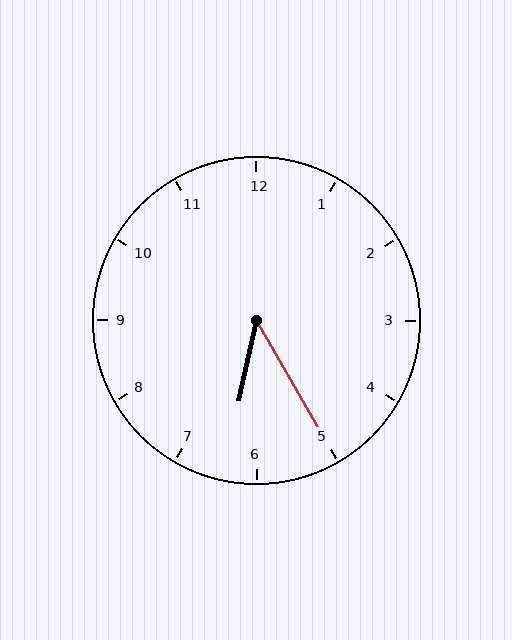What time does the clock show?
6:25.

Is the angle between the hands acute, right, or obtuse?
It is acute.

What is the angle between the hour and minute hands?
Approximately 42 degrees.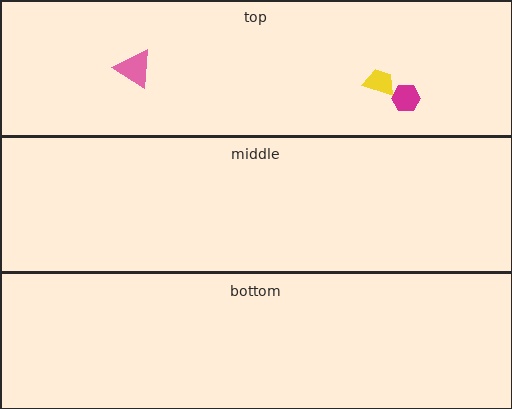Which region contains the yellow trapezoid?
The top region.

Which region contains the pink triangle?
The top region.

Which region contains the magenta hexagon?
The top region.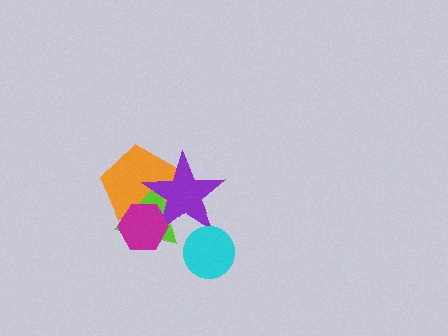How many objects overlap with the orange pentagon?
3 objects overlap with the orange pentagon.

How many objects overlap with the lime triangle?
3 objects overlap with the lime triangle.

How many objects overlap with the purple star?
4 objects overlap with the purple star.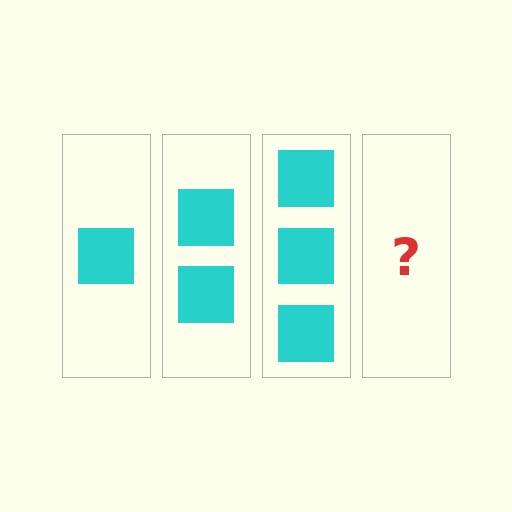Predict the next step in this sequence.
The next step is 4 squares.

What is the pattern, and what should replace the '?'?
The pattern is that each step adds one more square. The '?' should be 4 squares.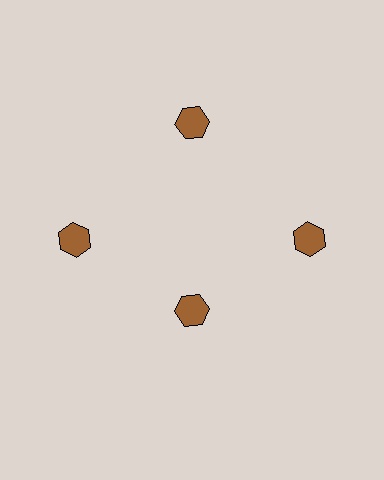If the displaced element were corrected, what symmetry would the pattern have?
It would have 4-fold rotational symmetry — the pattern would map onto itself every 90 degrees.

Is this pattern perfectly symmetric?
No. The 4 brown hexagons are arranged in a ring, but one element near the 6 o'clock position is pulled inward toward the center, breaking the 4-fold rotational symmetry.